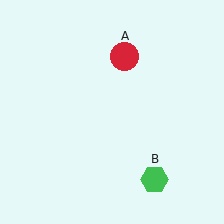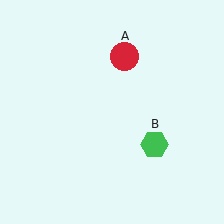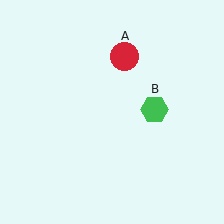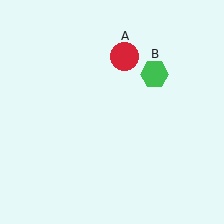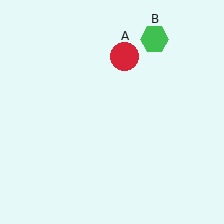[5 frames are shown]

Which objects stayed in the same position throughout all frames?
Red circle (object A) remained stationary.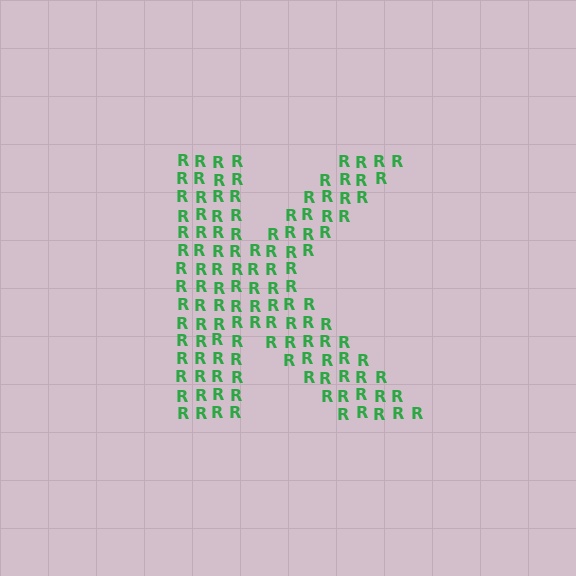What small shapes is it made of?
It is made of small letter R's.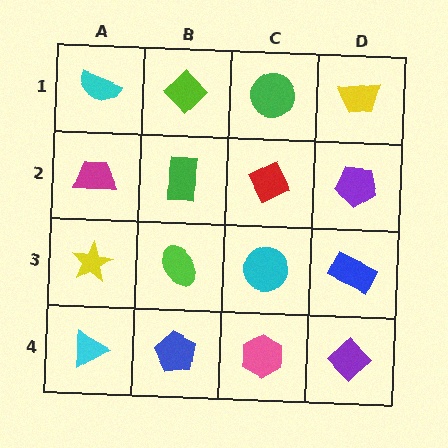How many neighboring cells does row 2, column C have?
4.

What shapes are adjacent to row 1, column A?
A magenta trapezoid (row 2, column A), a lime diamond (row 1, column B).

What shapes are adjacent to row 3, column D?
A purple pentagon (row 2, column D), a purple diamond (row 4, column D), a cyan circle (row 3, column C).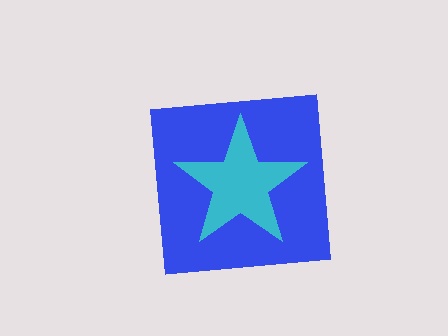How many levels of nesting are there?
2.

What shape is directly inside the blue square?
The cyan star.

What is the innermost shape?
The cyan star.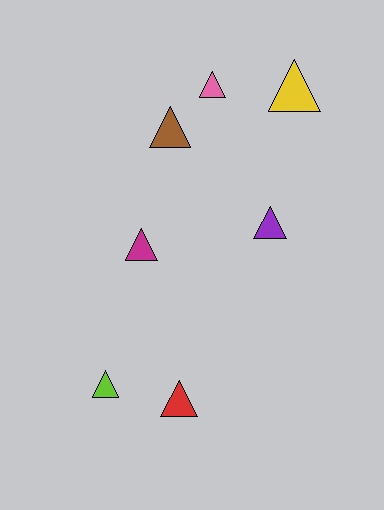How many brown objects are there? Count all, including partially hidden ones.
There is 1 brown object.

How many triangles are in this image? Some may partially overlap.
There are 7 triangles.